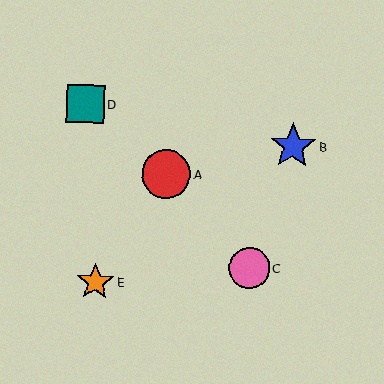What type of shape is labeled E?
Shape E is an orange star.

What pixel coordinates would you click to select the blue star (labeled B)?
Click at (293, 146) to select the blue star B.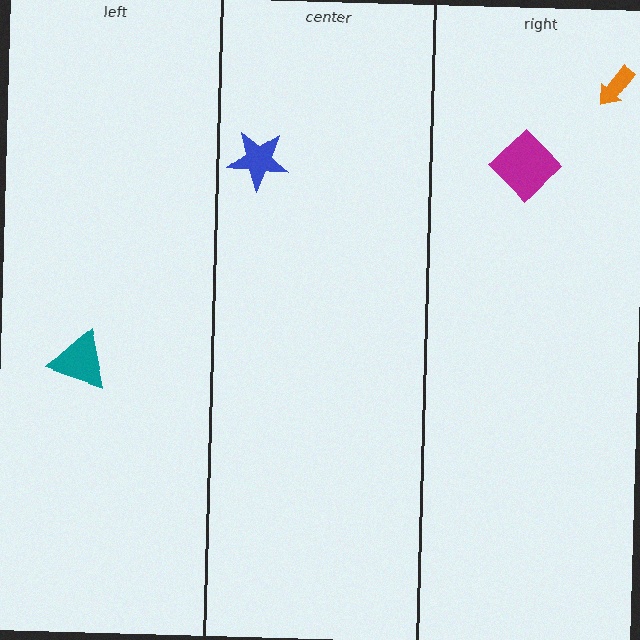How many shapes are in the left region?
1.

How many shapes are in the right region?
2.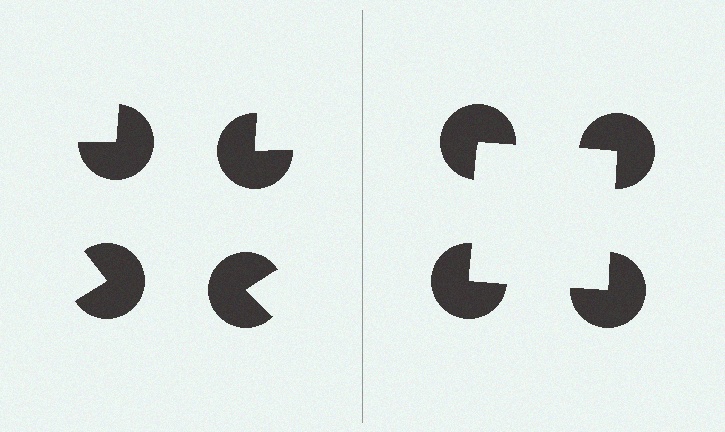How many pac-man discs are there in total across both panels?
8 — 4 on each side.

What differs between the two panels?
The pac-man discs are positioned identically on both sides; only the wedge orientations differ. On the right they align to a square; on the left they are misaligned.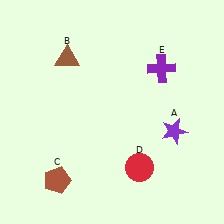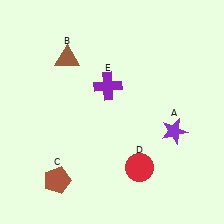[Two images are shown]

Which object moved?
The purple cross (E) moved left.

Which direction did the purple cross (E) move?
The purple cross (E) moved left.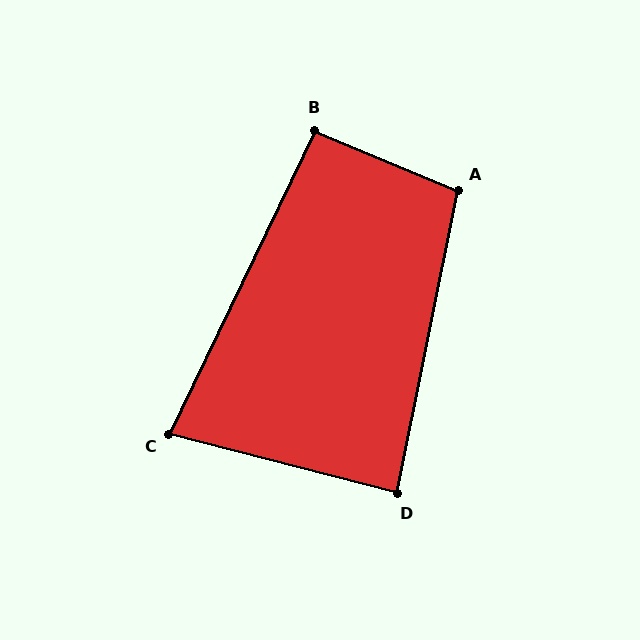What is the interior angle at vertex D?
Approximately 87 degrees (approximately right).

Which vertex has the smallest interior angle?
C, at approximately 79 degrees.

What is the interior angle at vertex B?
Approximately 93 degrees (approximately right).